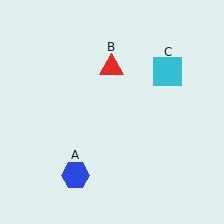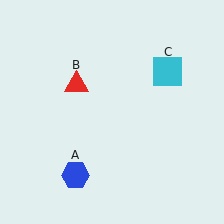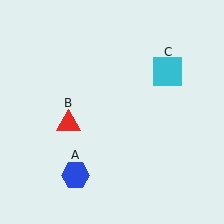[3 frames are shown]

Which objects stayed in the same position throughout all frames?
Blue hexagon (object A) and cyan square (object C) remained stationary.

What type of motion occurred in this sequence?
The red triangle (object B) rotated counterclockwise around the center of the scene.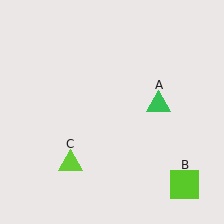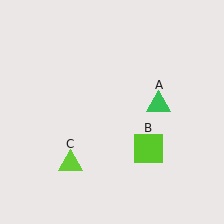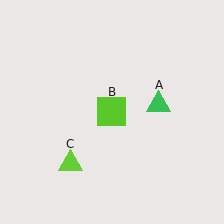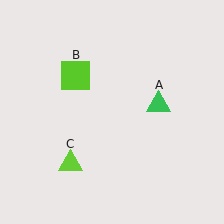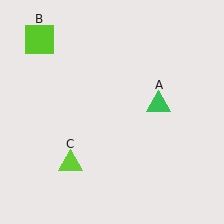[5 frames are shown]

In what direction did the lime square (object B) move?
The lime square (object B) moved up and to the left.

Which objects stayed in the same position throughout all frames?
Green triangle (object A) and lime triangle (object C) remained stationary.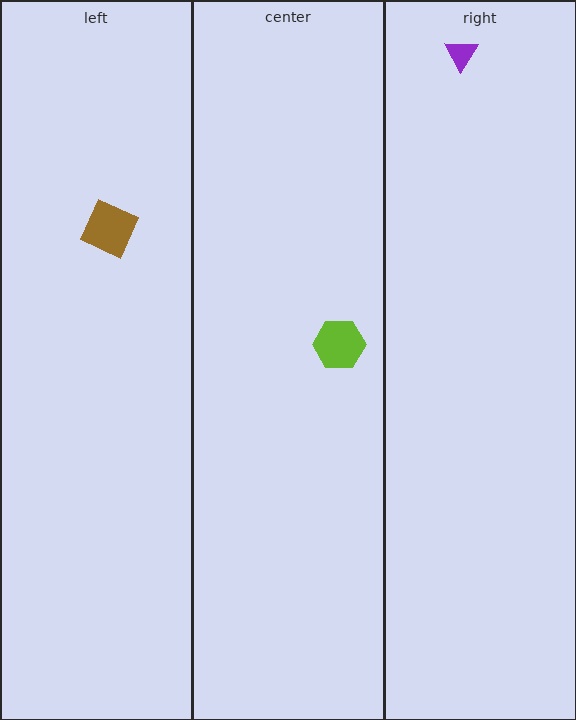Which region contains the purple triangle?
The right region.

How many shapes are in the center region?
1.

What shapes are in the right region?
The purple triangle.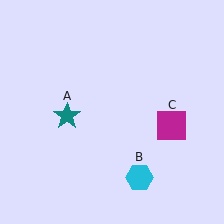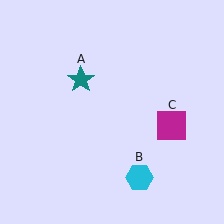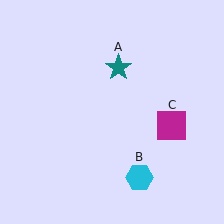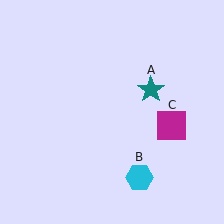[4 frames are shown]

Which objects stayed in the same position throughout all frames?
Cyan hexagon (object B) and magenta square (object C) remained stationary.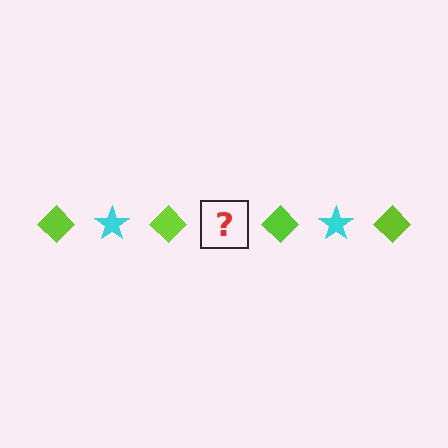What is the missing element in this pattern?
The missing element is a cyan star.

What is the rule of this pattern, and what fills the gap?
The rule is that the pattern alternates between lime diamond and cyan star. The gap should be filled with a cyan star.